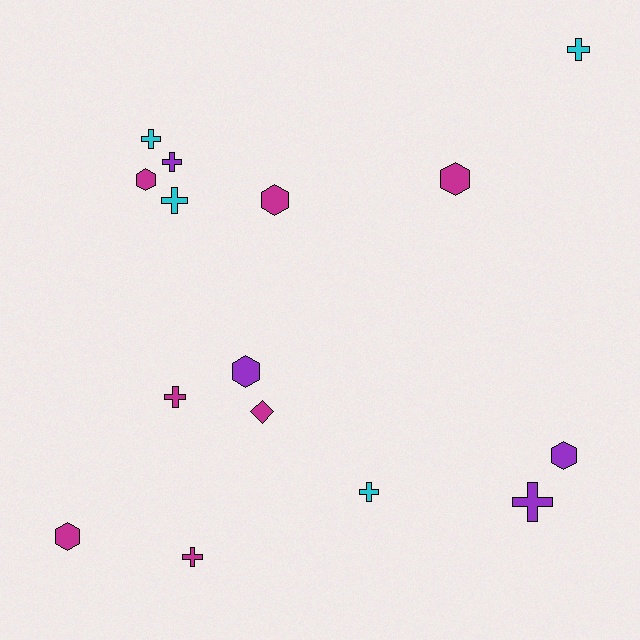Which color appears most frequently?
Magenta, with 7 objects.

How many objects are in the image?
There are 15 objects.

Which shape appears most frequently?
Cross, with 8 objects.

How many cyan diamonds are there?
There are no cyan diamonds.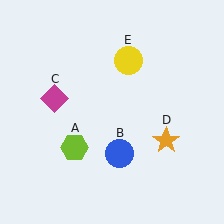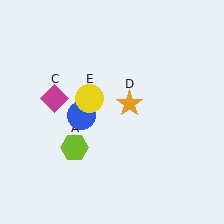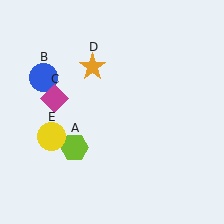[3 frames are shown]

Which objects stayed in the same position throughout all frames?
Lime hexagon (object A) and magenta diamond (object C) remained stationary.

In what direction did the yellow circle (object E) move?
The yellow circle (object E) moved down and to the left.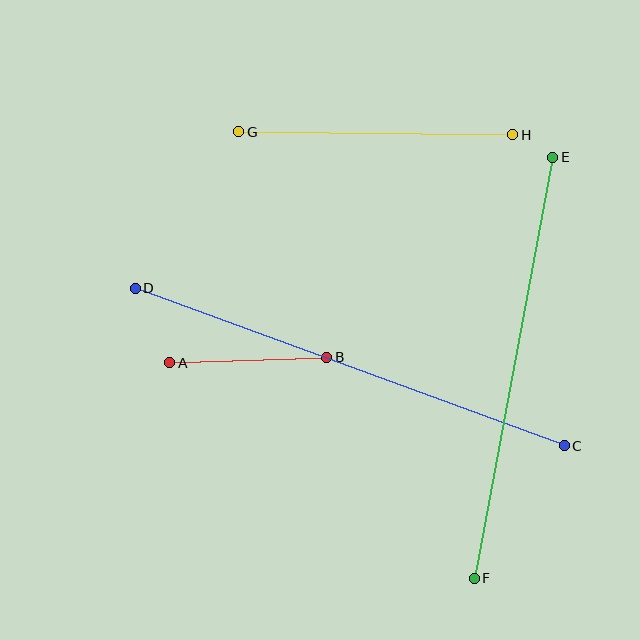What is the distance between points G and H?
The distance is approximately 274 pixels.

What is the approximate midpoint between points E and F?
The midpoint is at approximately (513, 368) pixels.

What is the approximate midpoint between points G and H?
The midpoint is at approximately (376, 133) pixels.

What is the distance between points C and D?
The distance is approximately 457 pixels.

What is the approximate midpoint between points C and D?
The midpoint is at approximately (350, 367) pixels.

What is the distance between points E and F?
The distance is approximately 428 pixels.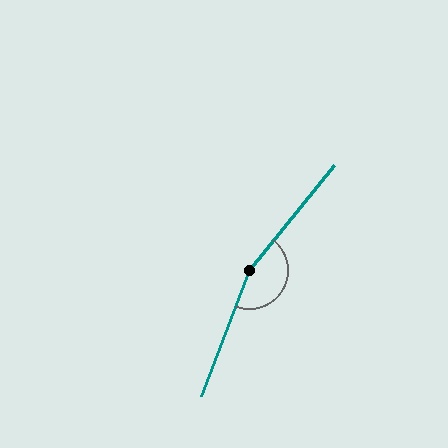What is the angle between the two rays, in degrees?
Approximately 162 degrees.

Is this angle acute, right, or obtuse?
It is obtuse.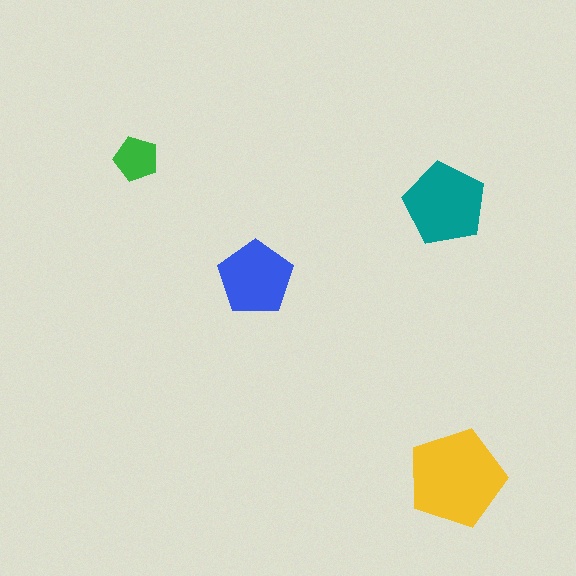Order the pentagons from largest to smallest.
the yellow one, the teal one, the blue one, the green one.